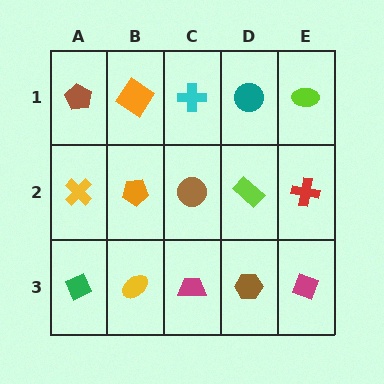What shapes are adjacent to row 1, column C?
A brown circle (row 2, column C), an orange diamond (row 1, column B), a teal circle (row 1, column D).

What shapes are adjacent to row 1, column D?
A lime rectangle (row 2, column D), a cyan cross (row 1, column C), a lime ellipse (row 1, column E).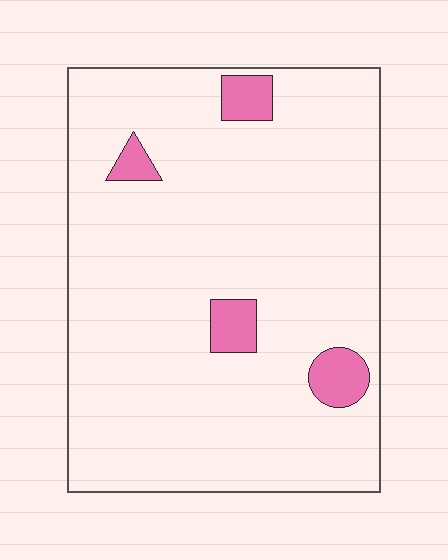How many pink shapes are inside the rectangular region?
4.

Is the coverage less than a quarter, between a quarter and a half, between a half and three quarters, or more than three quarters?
Less than a quarter.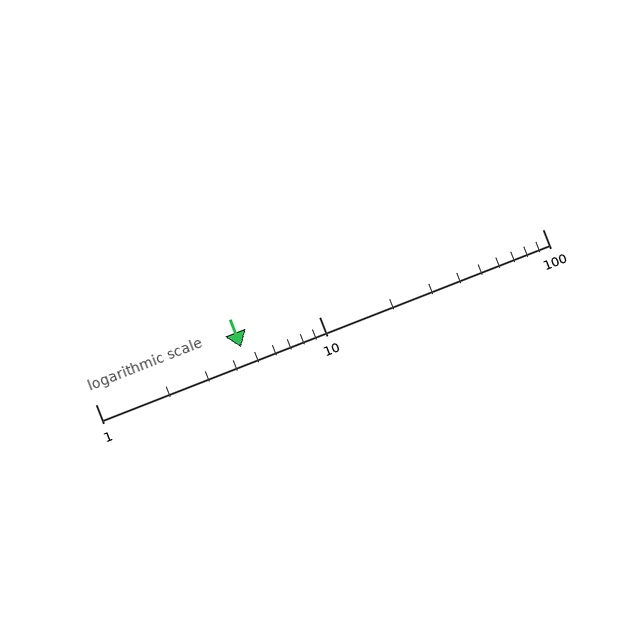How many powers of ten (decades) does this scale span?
The scale spans 2 decades, from 1 to 100.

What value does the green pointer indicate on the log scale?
The pointer indicates approximately 4.5.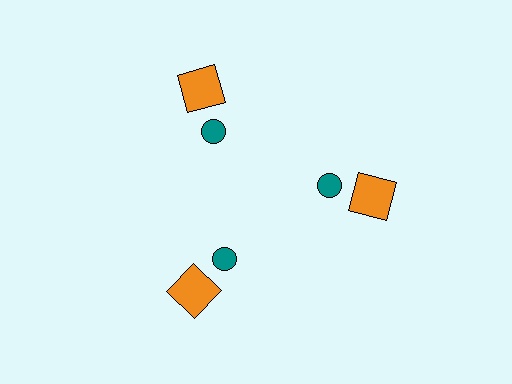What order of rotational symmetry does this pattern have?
This pattern has 3-fold rotational symmetry.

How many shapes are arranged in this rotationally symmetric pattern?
There are 6 shapes, arranged in 3 groups of 2.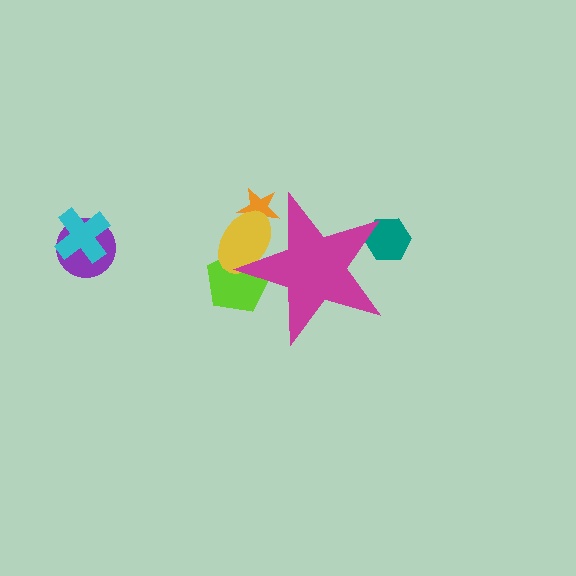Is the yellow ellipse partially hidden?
Yes, the yellow ellipse is partially hidden behind the magenta star.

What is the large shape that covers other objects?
A magenta star.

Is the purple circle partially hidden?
No, the purple circle is fully visible.